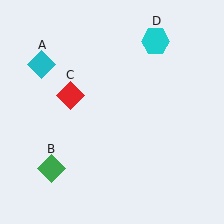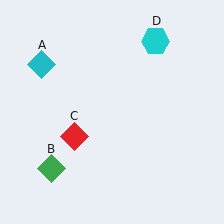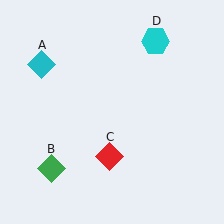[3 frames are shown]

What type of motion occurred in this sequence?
The red diamond (object C) rotated counterclockwise around the center of the scene.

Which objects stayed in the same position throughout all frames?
Cyan diamond (object A) and green diamond (object B) and cyan hexagon (object D) remained stationary.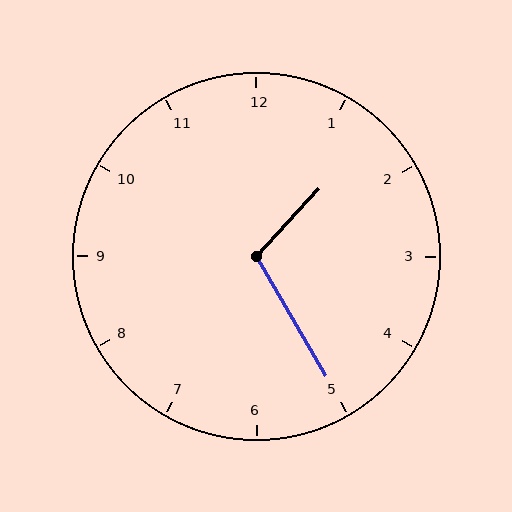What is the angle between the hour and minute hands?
Approximately 108 degrees.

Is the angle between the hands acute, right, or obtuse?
It is obtuse.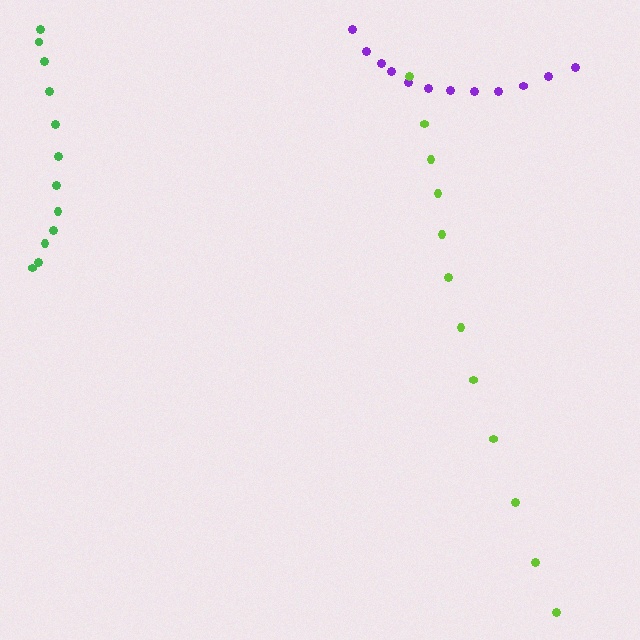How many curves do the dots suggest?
There are 3 distinct paths.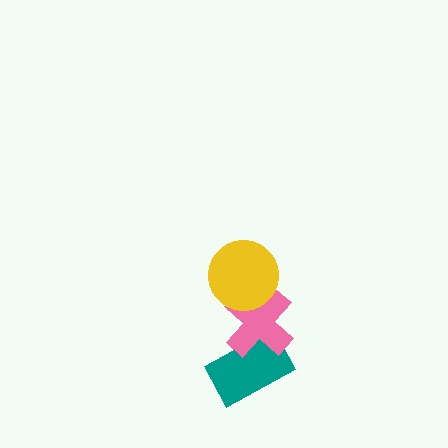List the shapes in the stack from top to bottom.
From top to bottom: the yellow circle, the pink cross, the teal rectangle.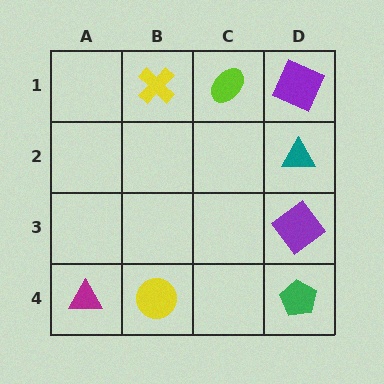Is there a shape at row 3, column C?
No, that cell is empty.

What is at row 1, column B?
A yellow cross.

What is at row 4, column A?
A magenta triangle.